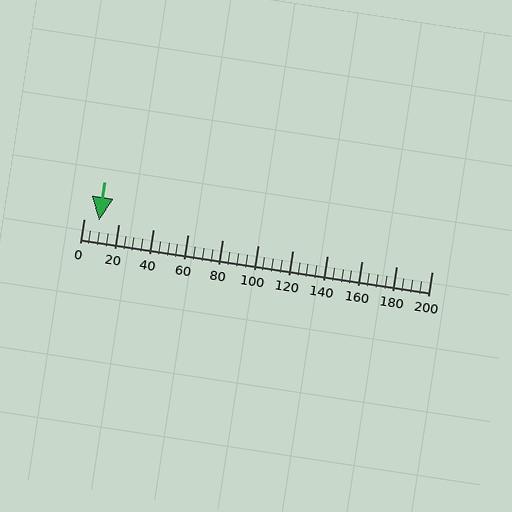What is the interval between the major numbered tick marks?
The major tick marks are spaced 20 units apart.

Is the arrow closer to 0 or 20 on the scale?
The arrow is closer to 0.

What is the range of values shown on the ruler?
The ruler shows values from 0 to 200.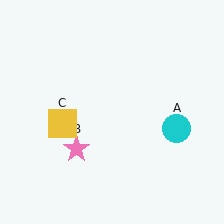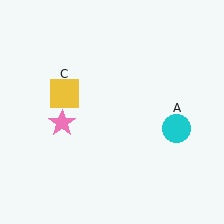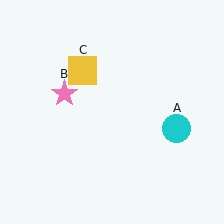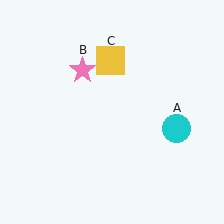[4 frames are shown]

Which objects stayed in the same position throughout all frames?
Cyan circle (object A) remained stationary.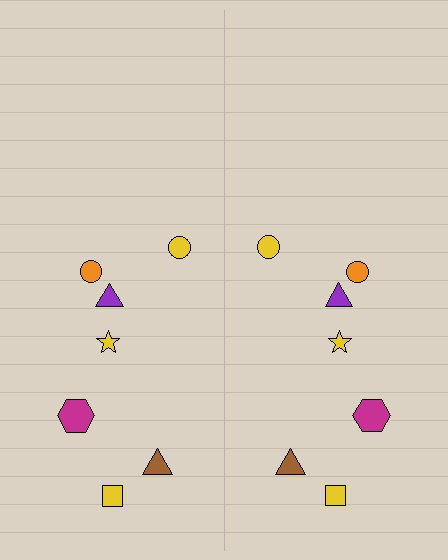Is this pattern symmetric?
Yes, this pattern has bilateral (reflection) symmetry.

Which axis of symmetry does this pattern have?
The pattern has a vertical axis of symmetry running through the center of the image.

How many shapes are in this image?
There are 14 shapes in this image.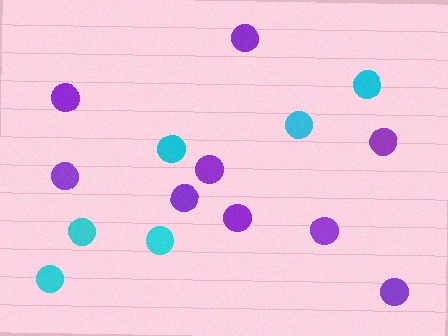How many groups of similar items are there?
There are 2 groups: one group of cyan circles (6) and one group of purple circles (9).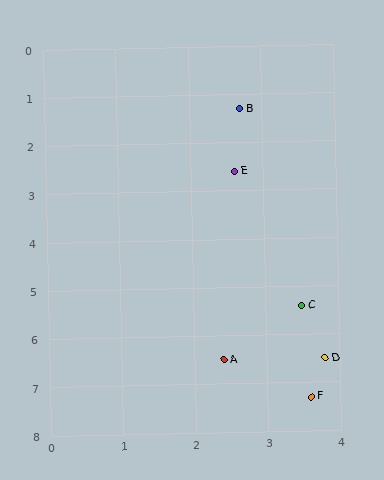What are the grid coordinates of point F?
Point F is at approximately (3.6, 7.3).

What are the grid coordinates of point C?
Point C is at approximately (3.5, 5.4).